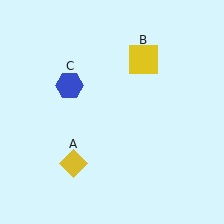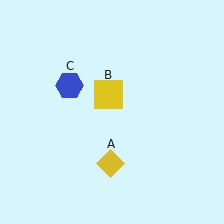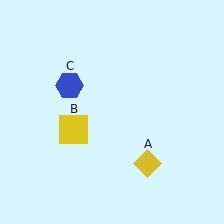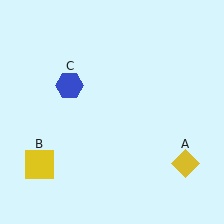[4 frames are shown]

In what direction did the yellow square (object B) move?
The yellow square (object B) moved down and to the left.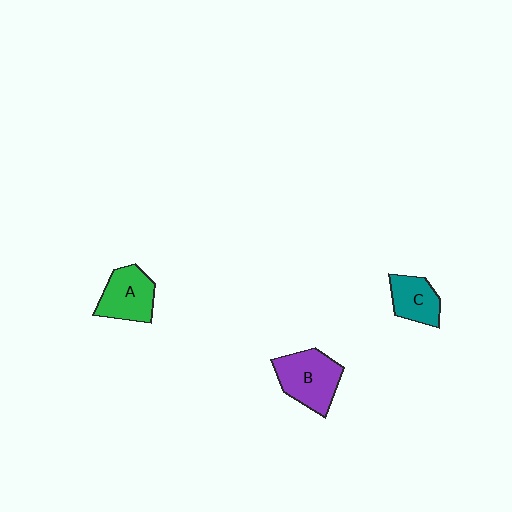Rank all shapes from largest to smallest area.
From largest to smallest: B (purple), A (green), C (teal).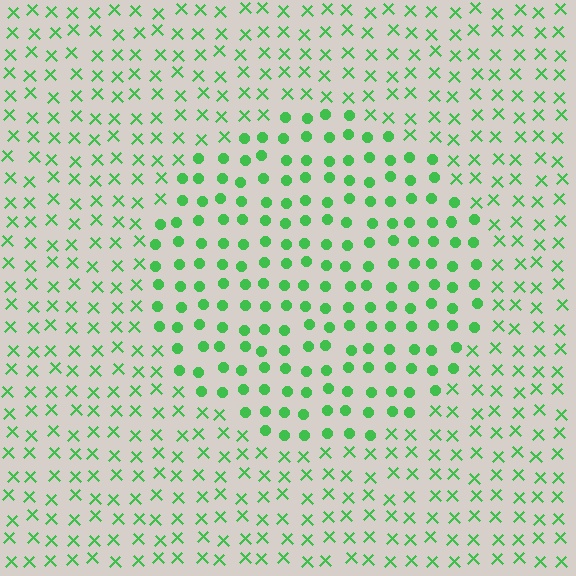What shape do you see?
I see a circle.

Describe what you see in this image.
The image is filled with small green elements arranged in a uniform grid. A circle-shaped region contains circles, while the surrounding area contains X marks. The boundary is defined purely by the change in element shape.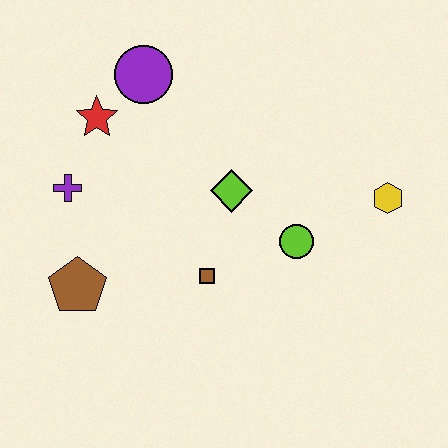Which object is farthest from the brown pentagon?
The yellow hexagon is farthest from the brown pentagon.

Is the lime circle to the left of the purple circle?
No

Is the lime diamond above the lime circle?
Yes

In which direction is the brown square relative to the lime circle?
The brown square is to the left of the lime circle.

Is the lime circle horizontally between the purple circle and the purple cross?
No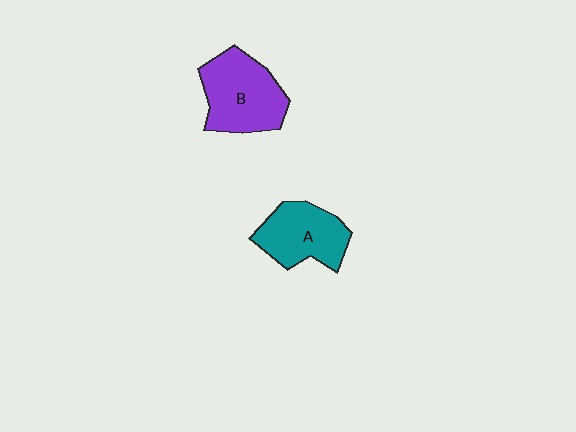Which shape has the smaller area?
Shape A (teal).